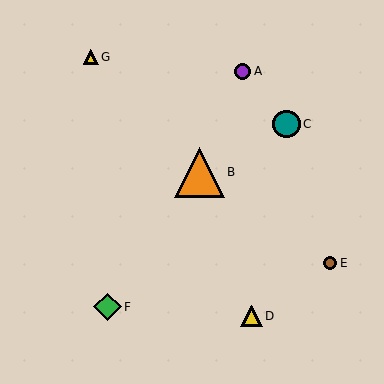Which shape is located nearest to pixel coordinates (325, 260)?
The brown circle (labeled E) at (330, 263) is nearest to that location.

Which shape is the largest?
The orange triangle (labeled B) is the largest.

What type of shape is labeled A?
Shape A is a purple circle.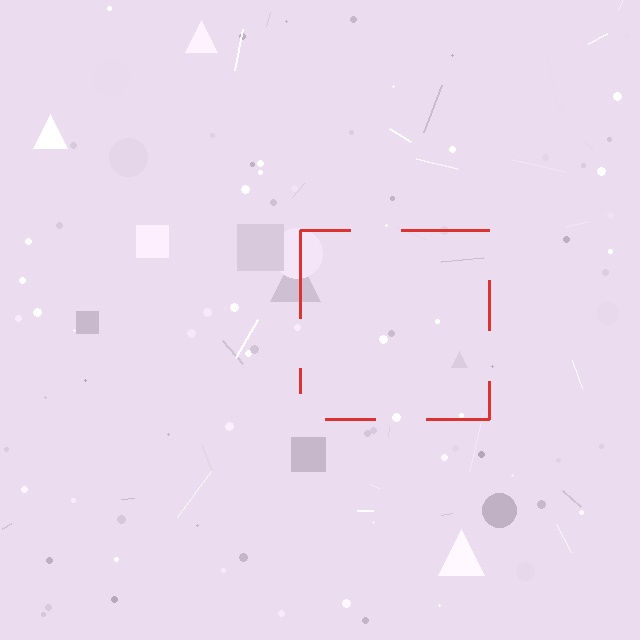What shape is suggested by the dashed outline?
The dashed outline suggests a square.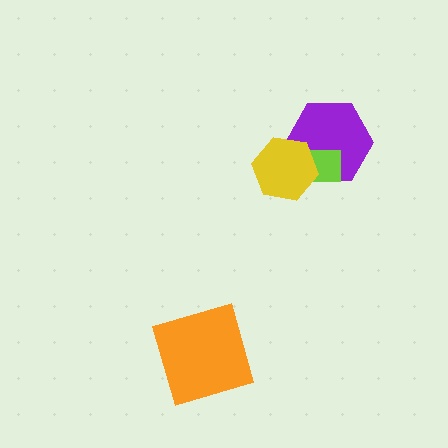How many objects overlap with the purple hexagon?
2 objects overlap with the purple hexagon.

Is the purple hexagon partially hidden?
Yes, it is partially covered by another shape.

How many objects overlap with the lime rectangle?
2 objects overlap with the lime rectangle.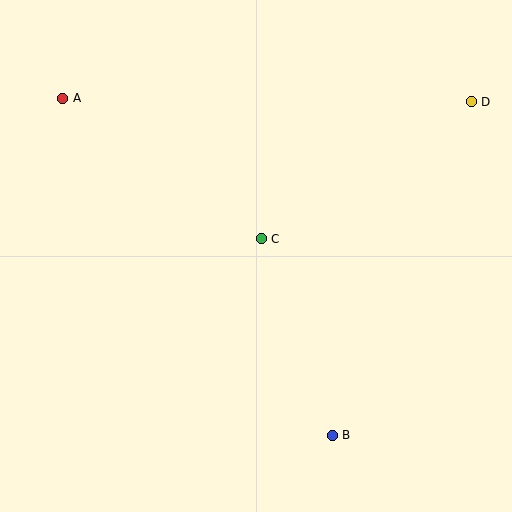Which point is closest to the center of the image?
Point C at (261, 239) is closest to the center.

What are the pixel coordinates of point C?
Point C is at (261, 239).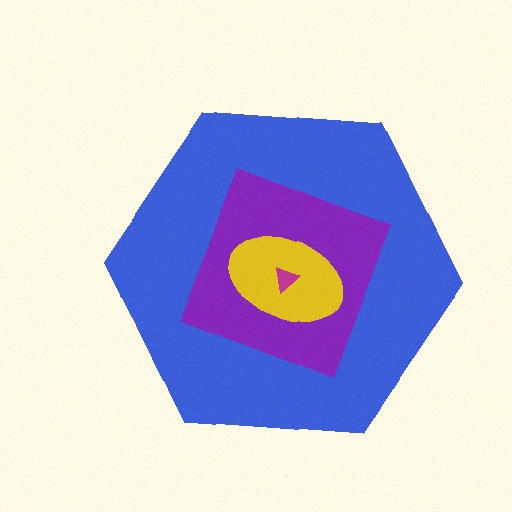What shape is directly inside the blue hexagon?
The purple square.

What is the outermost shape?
The blue hexagon.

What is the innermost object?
The magenta triangle.